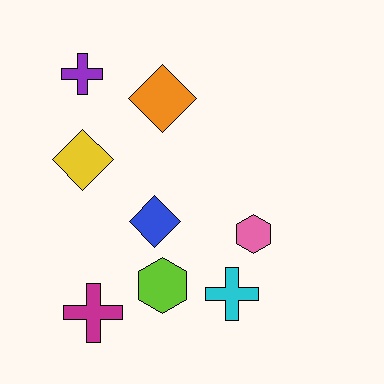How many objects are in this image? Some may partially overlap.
There are 8 objects.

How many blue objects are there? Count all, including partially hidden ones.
There is 1 blue object.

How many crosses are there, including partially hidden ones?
There are 3 crosses.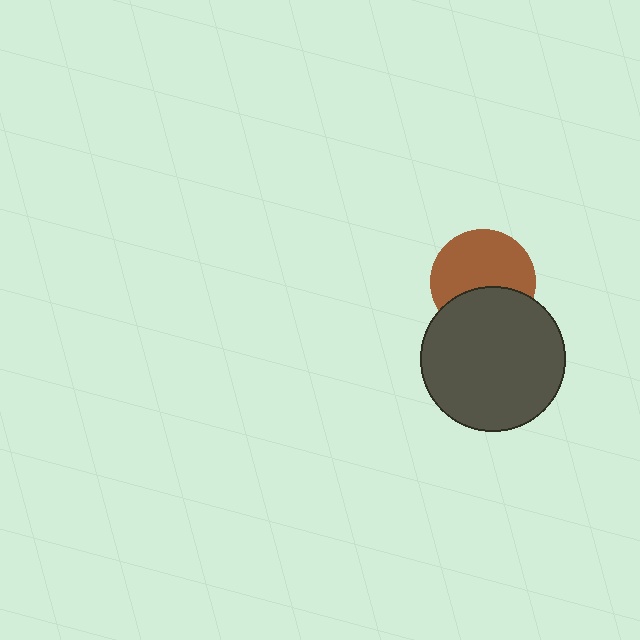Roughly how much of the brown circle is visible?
About half of it is visible (roughly 63%).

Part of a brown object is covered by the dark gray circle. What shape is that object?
It is a circle.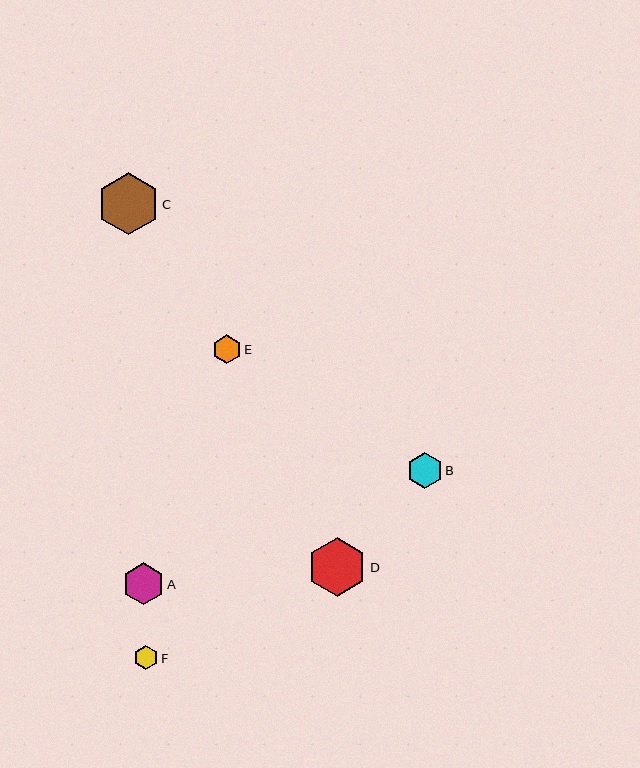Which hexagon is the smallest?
Hexagon F is the smallest with a size of approximately 24 pixels.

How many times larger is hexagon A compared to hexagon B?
Hexagon A is approximately 1.2 times the size of hexagon B.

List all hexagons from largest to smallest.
From largest to smallest: C, D, A, B, E, F.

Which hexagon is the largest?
Hexagon C is the largest with a size of approximately 62 pixels.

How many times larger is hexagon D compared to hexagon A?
Hexagon D is approximately 1.4 times the size of hexagon A.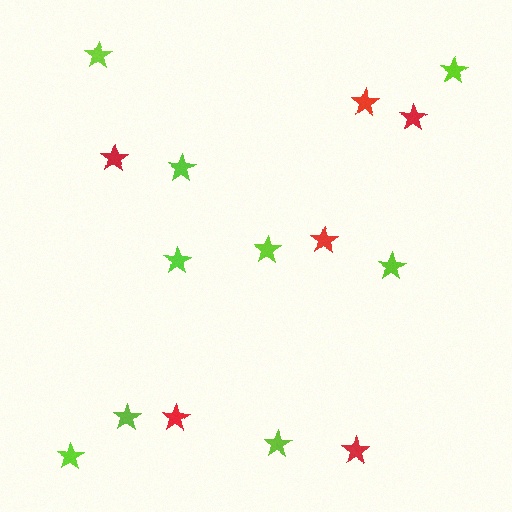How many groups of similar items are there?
There are 2 groups: one group of lime stars (9) and one group of red stars (6).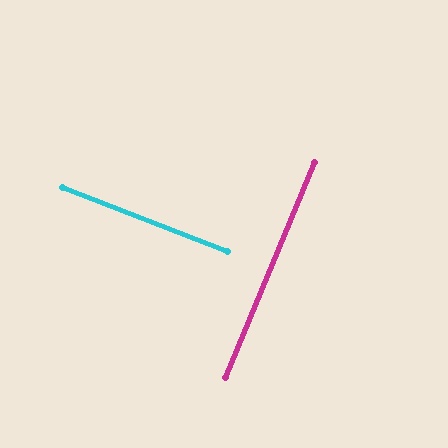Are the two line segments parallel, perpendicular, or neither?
Perpendicular — they meet at approximately 89°.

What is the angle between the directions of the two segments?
Approximately 89 degrees.